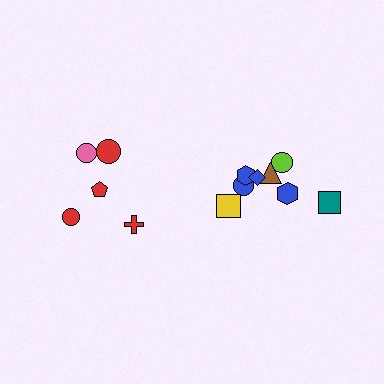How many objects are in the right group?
There are 8 objects.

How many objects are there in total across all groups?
There are 13 objects.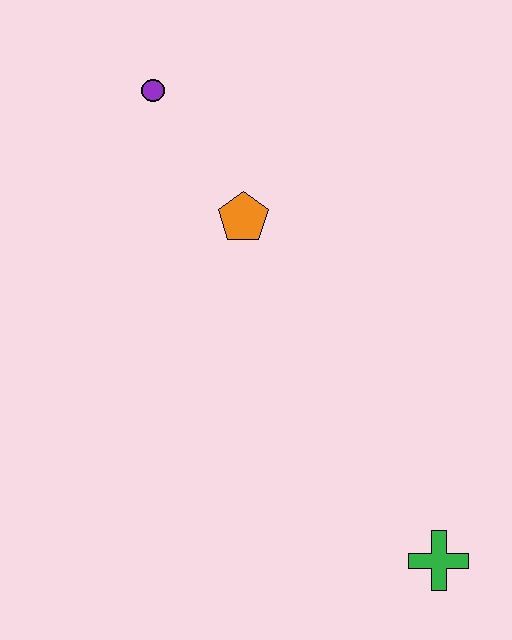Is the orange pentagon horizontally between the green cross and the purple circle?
Yes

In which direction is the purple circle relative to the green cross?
The purple circle is above the green cross.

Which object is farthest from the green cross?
The purple circle is farthest from the green cross.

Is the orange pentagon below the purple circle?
Yes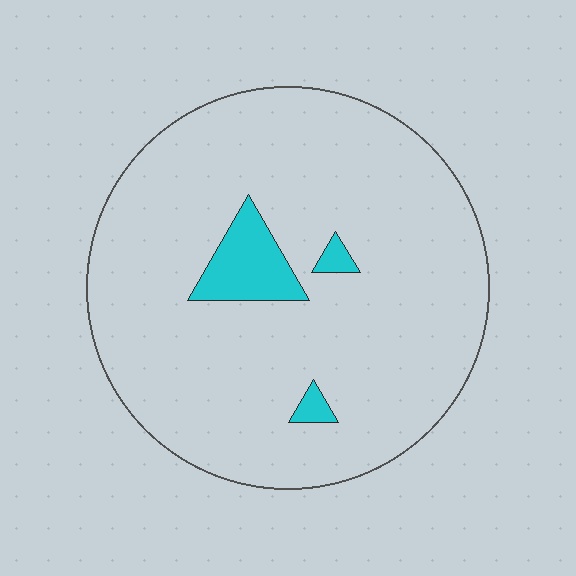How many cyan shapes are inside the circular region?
3.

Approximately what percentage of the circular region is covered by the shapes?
Approximately 5%.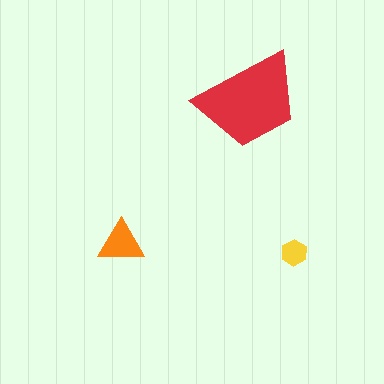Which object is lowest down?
The yellow hexagon is bottommost.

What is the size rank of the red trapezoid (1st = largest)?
1st.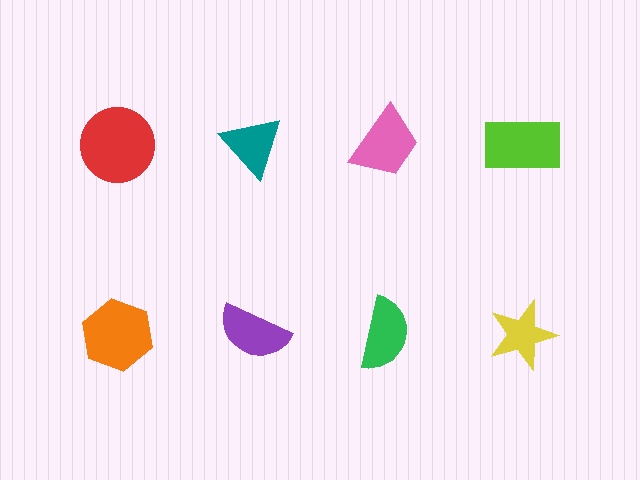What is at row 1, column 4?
A lime rectangle.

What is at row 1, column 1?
A red circle.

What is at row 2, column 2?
A purple semicircle.